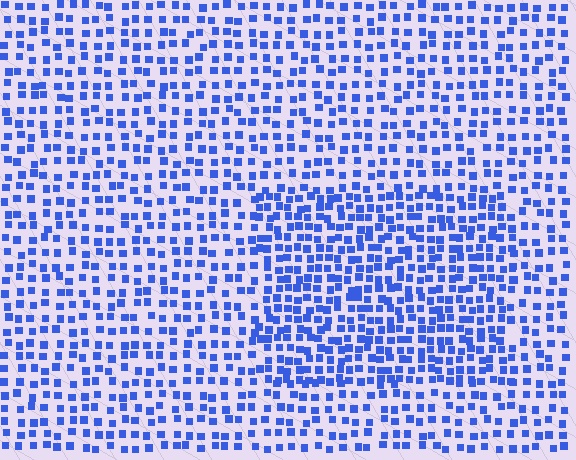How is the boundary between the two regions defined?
The boundary is defined by a change in element density (approximately 1.6x ratio). All elements are the same color, size, and shape.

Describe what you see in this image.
The image contains small blue elements arranged at two different densities. A rectangle-shaped region is visible where the elements are more densely packed than the surrounding area.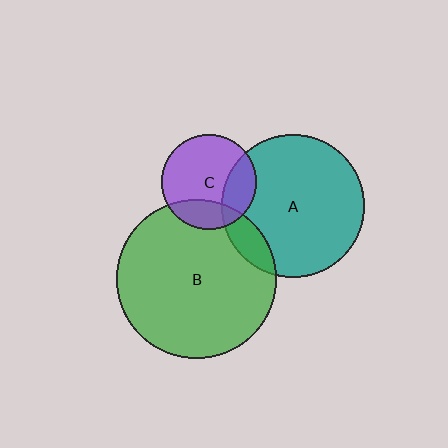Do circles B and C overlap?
Yes.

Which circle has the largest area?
Circle B (green).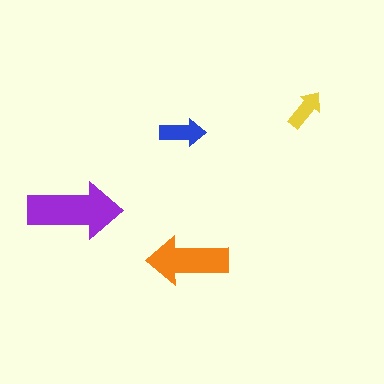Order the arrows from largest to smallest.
the purple one, the orange one, the blue one, the yellow one.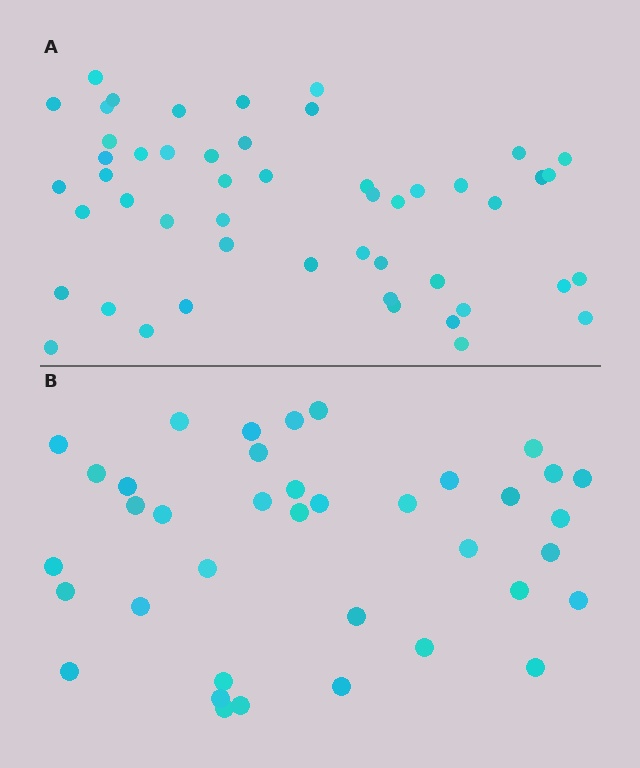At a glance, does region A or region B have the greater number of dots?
Region A (the top region) has more dots.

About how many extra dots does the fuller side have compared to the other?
Region A has roughly 12 or so more dots than region B.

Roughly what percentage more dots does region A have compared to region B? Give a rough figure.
About 30% more.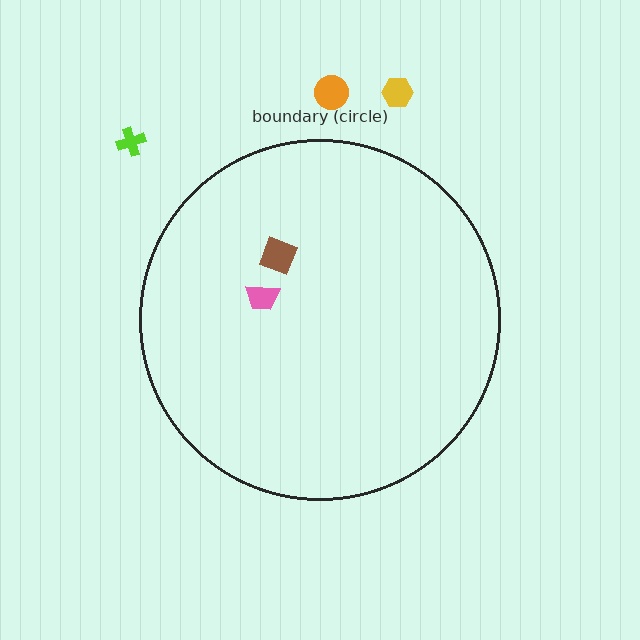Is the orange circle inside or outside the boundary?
Outside.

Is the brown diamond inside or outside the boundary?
Inside.